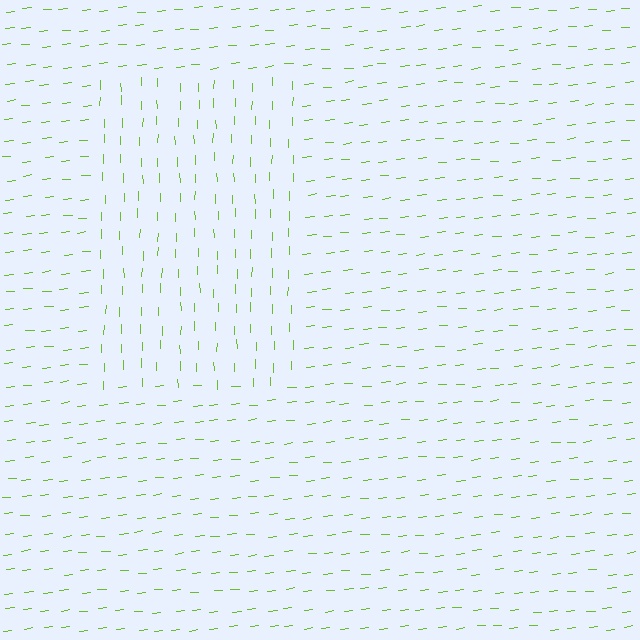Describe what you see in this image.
The image is filled with small lime line segments. A rectangle region in the image has lines oriented differently from the surrounding lines, creating a visible texture boundary.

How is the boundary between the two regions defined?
The boundary is defined purely by a change in line orientation (approximately 84 degrees difference). All lines are the same color and thickness.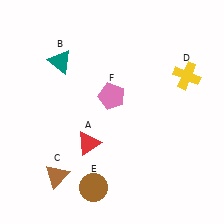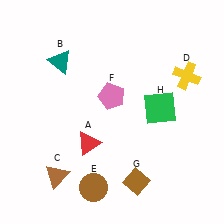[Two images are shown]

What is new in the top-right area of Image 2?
A green square (H) was added in the top-right area of Image 2.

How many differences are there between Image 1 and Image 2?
There are 2 differences between the two images.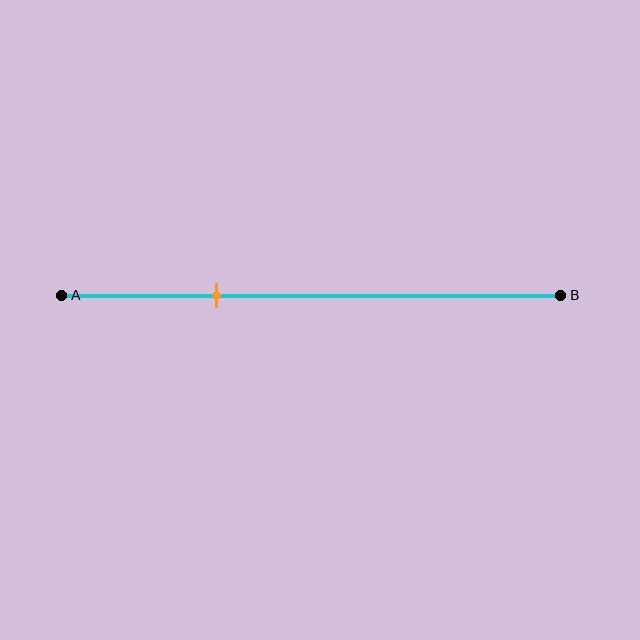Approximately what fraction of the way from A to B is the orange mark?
The orange mark is approximately 30% of the way from A to B.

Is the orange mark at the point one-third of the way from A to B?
Yes, the mark is approximately at the one-third point.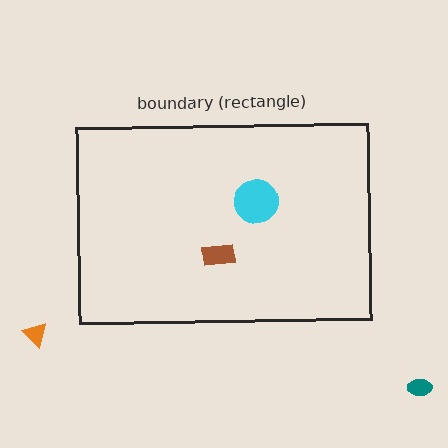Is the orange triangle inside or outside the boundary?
Outside.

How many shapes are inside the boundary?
2 inside, 2 outside.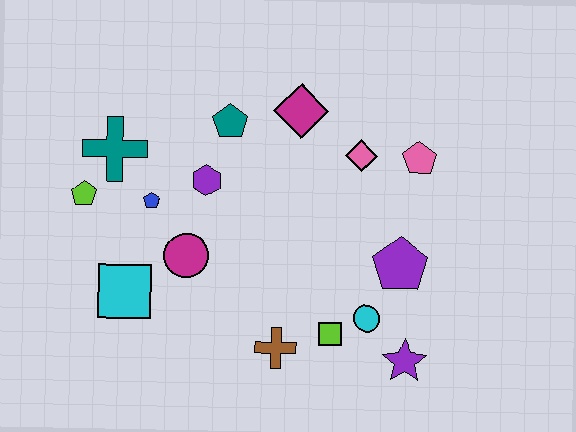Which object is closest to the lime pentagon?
The teal cross is closest to the lime pentagon.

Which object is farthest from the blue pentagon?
The purple star is farthest from the blue pentagon.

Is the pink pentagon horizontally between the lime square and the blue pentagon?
No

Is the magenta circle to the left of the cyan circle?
Yes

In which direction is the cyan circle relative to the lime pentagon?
The cyan circle is to the right of the lime pentagon.